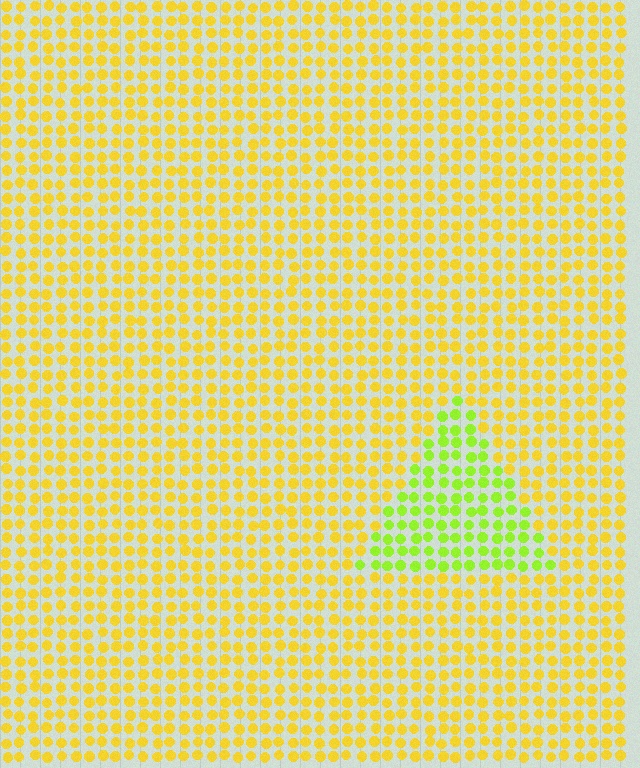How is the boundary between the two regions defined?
The boundary is defined purely by a slight shift in hue (about 39 degrees). Spacing, size, and orientation are identical on both sides.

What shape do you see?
I see a triangle.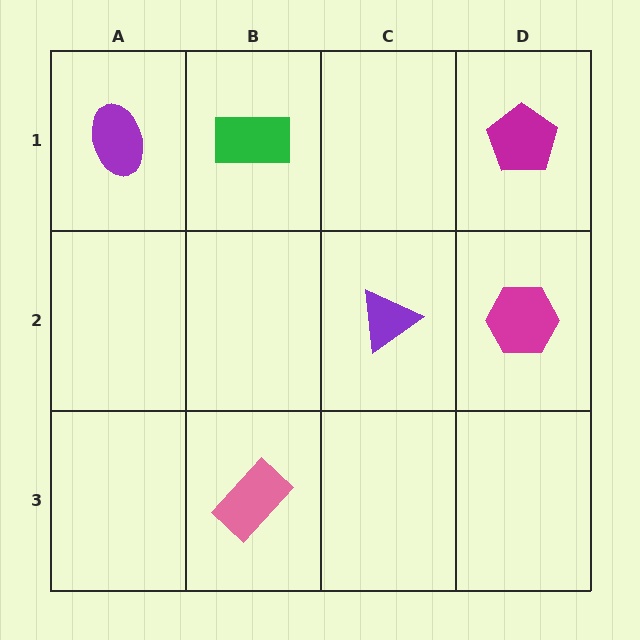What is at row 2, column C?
A purple triangle.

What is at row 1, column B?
A green rectangle.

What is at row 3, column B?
A pink rectangle.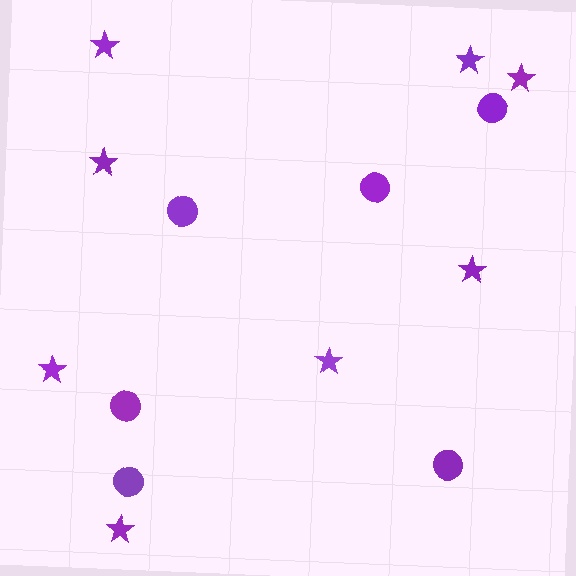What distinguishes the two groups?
There are 2 groups: one group of circles (6) and one group of stars (8).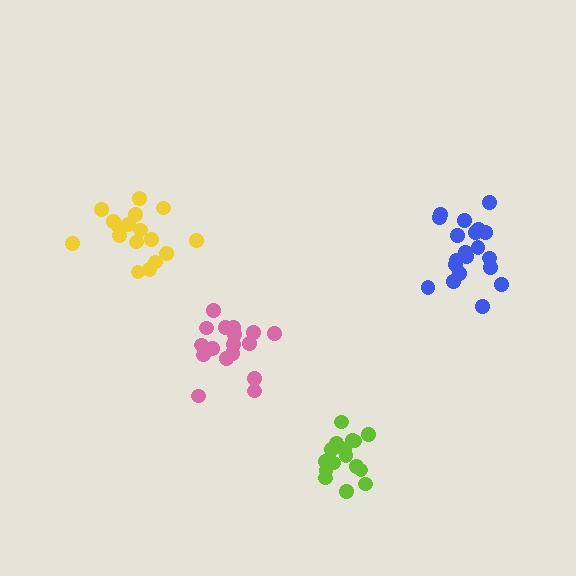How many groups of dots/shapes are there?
There are 4 groups.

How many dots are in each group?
Group 1: 20 dots, Group 2: 17 dots, Group 3: 16 dots, Group 4: 17 dots (70 total).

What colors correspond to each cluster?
The clusters are colored: blue, pink, lime, yellow.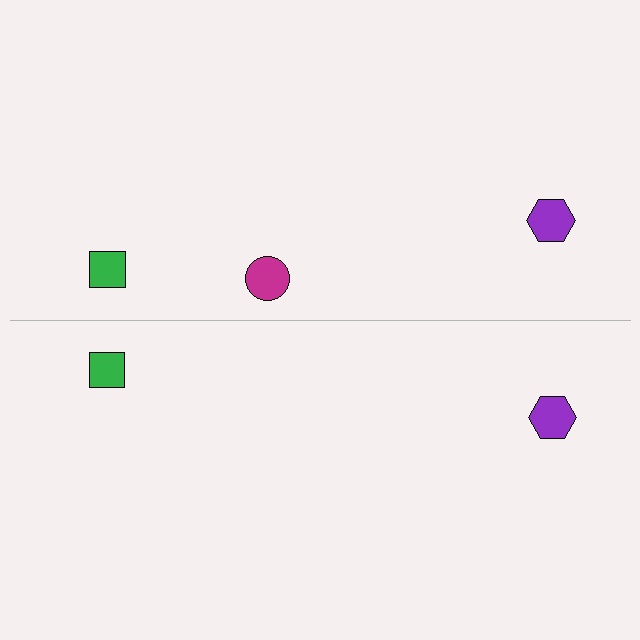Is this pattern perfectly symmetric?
No, the pattern is not perfectly symmetric. A magenta circle is missing from the bottom side.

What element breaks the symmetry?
A magenta circle is missing from the bottom side.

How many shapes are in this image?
There are 5 shapes in this image.